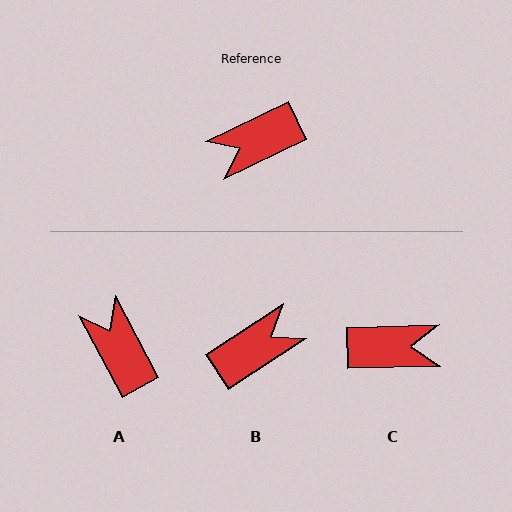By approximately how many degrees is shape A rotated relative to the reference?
Approximately 87 degrees clockwise.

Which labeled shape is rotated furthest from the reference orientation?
B, about 173 degrees away.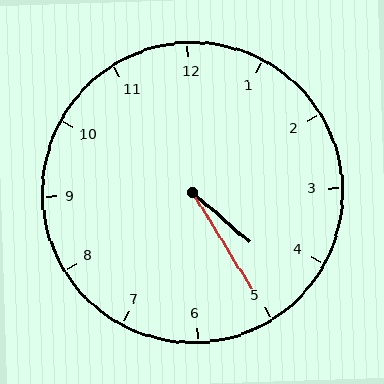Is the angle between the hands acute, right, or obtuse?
It is acute.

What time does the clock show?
4:25.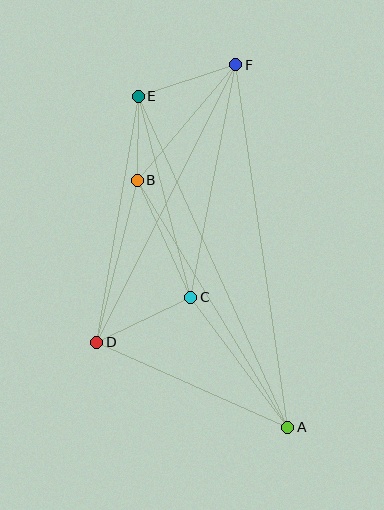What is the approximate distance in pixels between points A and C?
The distance between A and C is approximately 162 pixels.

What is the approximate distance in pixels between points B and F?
The distance between B and F is approximately 152 pixels.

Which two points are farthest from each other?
Points A and F are farthest from each other.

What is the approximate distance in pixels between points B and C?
The distance between B and C is approximately 129 pixels.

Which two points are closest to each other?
Points B and E are closest to each other.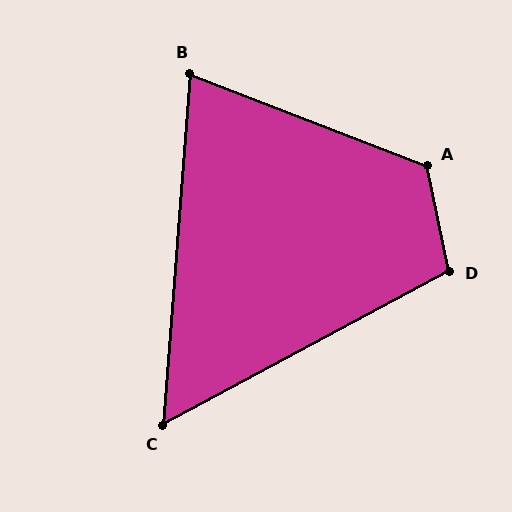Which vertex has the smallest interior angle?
C, at approximately 57 degrees.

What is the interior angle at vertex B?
Approximately 73 degrees (acute).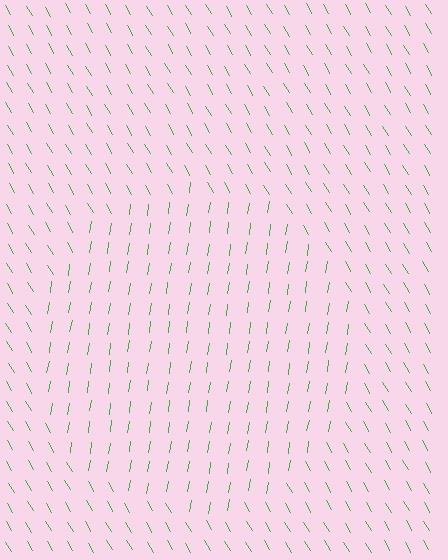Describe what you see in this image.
The image is filled with small green line segments. A circle region in the image has lines oriented differently from the surrounding lines, creating a visible texture boundary.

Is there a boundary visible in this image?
Yes, there is a texture boundary formed by a change in line orientation.